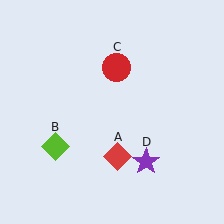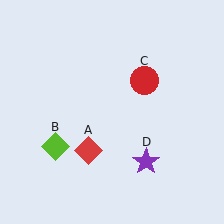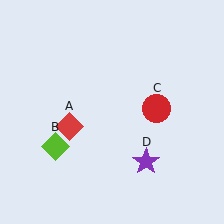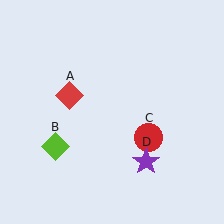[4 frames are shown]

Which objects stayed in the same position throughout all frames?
Lime diamond (object B) and purple star (object D) remained stationary.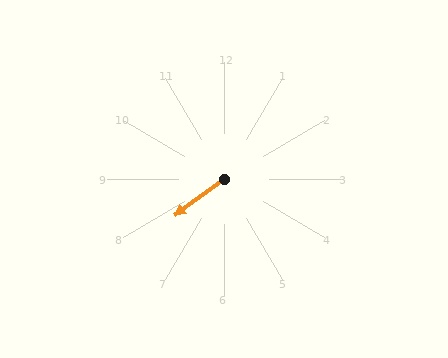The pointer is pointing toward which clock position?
Roughly 8 o'clock.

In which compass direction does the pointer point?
Southwest.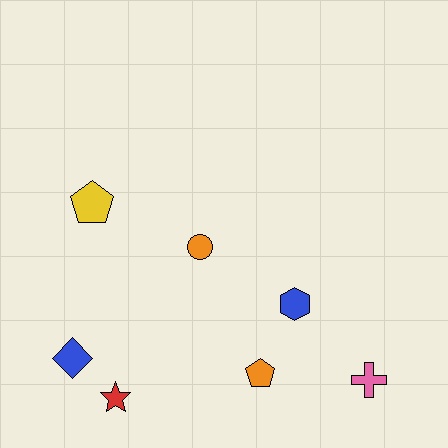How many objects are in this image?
There are 7 objects.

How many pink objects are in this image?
There is 1 pink object.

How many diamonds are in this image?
There is 1 diamond.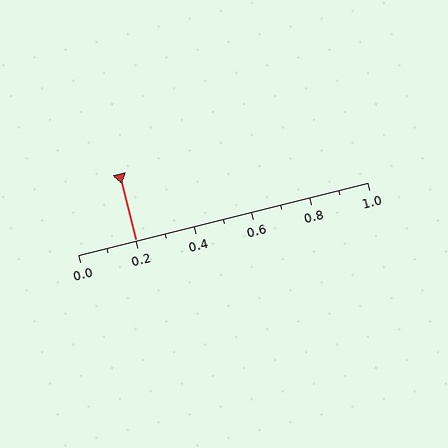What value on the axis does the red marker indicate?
The marker indicates approximately 0.2.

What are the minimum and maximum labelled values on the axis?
The axis runs from 0.0 to 1.0.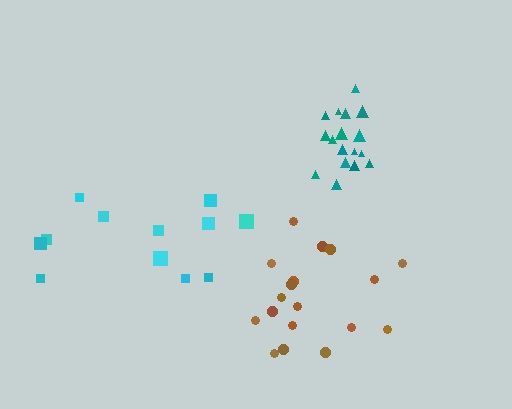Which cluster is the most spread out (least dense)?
Cyan.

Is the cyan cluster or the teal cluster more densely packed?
Teal.